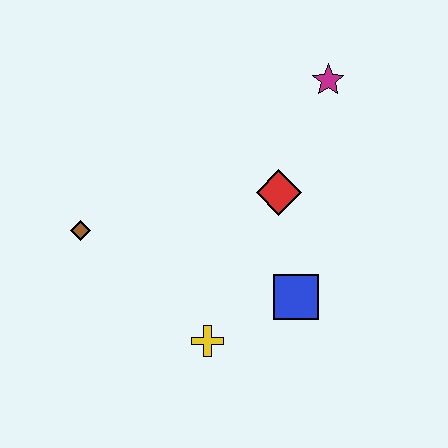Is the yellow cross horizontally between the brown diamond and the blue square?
Yes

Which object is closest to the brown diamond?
The yellow cross is closest to the brown diamond.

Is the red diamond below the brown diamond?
No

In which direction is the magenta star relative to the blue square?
The magenta star is above the blue square.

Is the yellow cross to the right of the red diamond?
No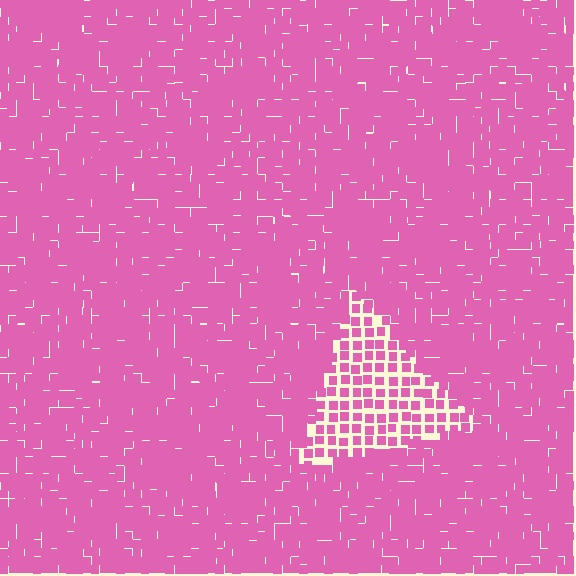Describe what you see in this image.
The image contains small pink elements arranged at two different densities. A triangle-shaped region is visible where the elements are less densely packed than the surrounding area.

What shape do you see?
I see a triangle.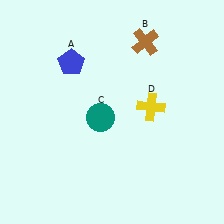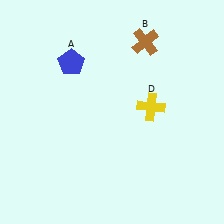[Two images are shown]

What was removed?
The teal circle (C) was removed in Image 2.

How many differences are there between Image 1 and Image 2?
There is 1 difference between the two images.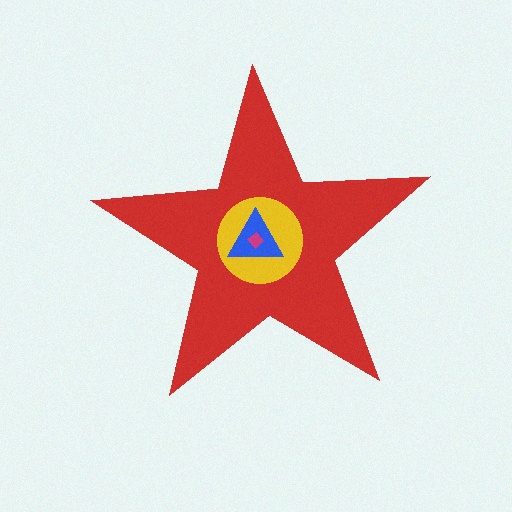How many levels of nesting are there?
4.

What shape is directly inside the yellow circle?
The blue triangle.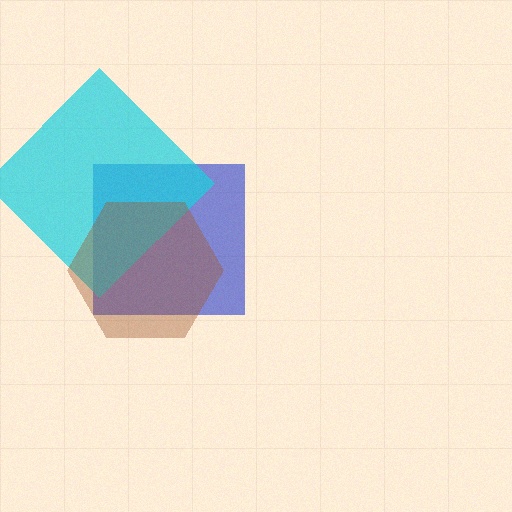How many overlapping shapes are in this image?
There are 3 overlapping shapes in the image.